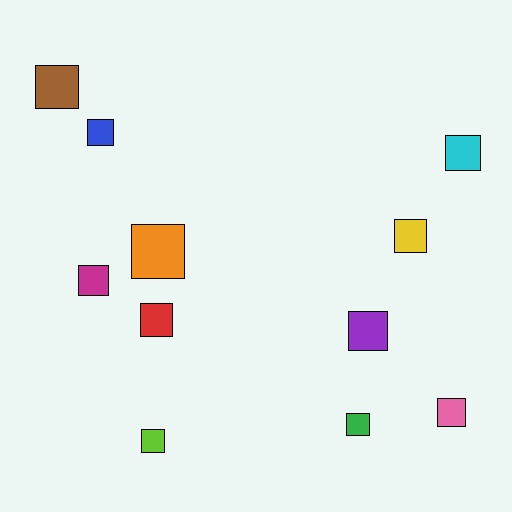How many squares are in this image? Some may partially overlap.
There are 11 squares.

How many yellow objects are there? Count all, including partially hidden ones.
There is 1 yellow object.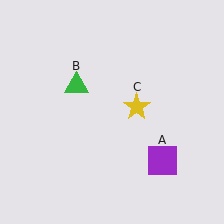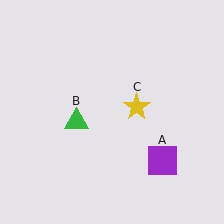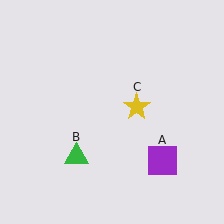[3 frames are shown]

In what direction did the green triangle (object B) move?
The green triangle (object B) moved down.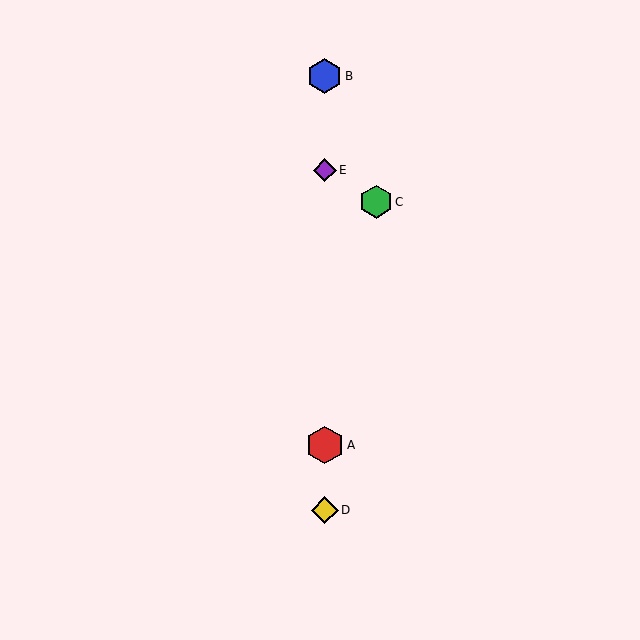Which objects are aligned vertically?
Objects A, B, D, E are aligned vertically.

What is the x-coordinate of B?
Object B is at x≈325.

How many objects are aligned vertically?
4 objects (A, B, D, E) are aligned vertically.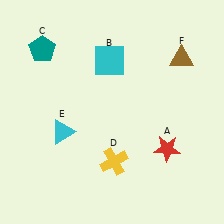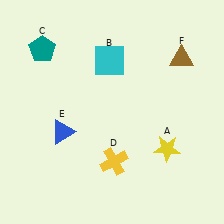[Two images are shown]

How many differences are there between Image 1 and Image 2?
There are 2 differences between the two images.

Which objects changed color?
A changed from red to yellow. E changed from cyan to blue.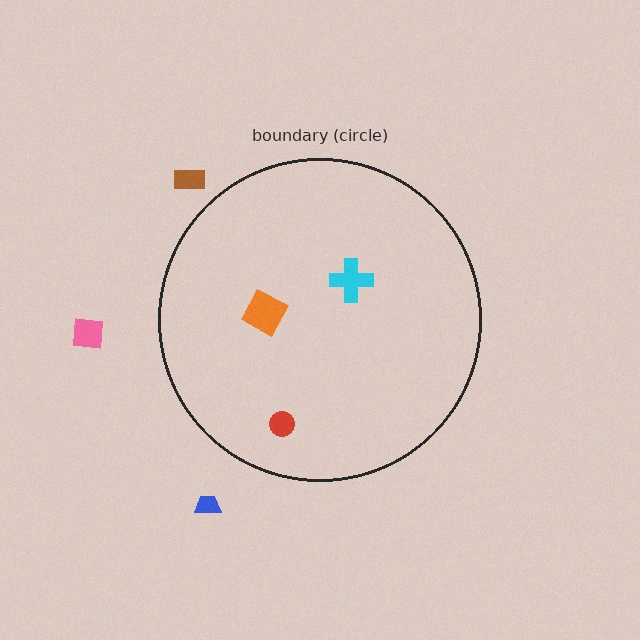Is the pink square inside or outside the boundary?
Outside.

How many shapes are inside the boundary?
3 inside, 3 outside.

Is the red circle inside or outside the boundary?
Inside.